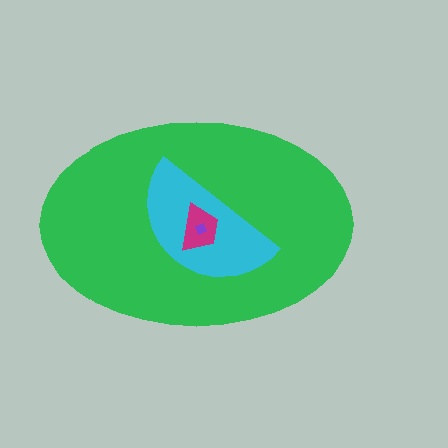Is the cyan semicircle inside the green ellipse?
Yes.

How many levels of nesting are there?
4.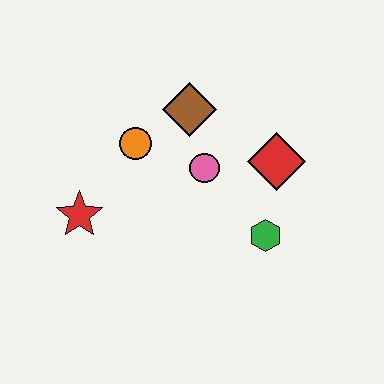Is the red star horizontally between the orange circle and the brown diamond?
No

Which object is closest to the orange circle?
The brown diamond is closest to the orange circle.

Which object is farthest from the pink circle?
The red star is farthest from the pink circle.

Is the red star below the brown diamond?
Yes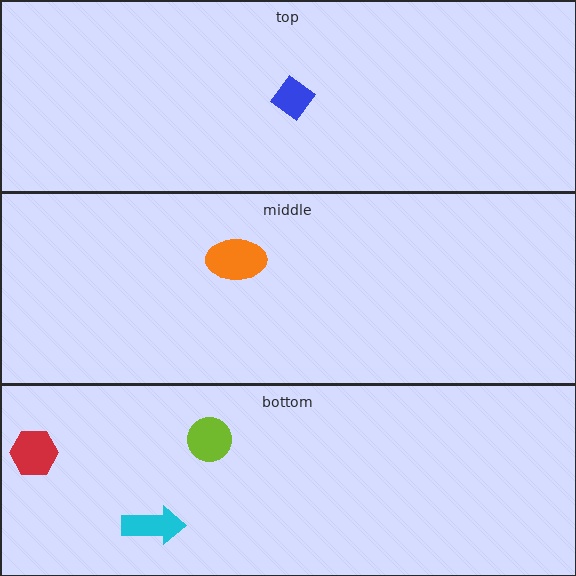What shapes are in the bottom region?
The red hexagon, the cyan arrow, the lime circle.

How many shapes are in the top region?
1.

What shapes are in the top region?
The blue diamond.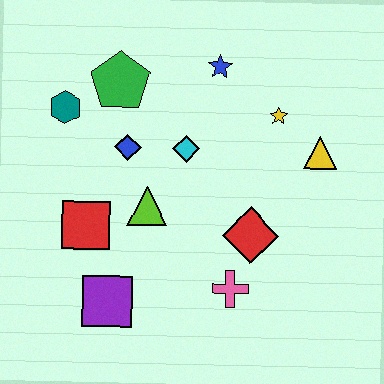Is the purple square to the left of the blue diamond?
Yes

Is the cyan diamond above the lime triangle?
Yes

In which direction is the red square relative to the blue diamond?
The red square is below the blue diamond.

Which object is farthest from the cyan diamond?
The purple square is farthest from the cyan diamond.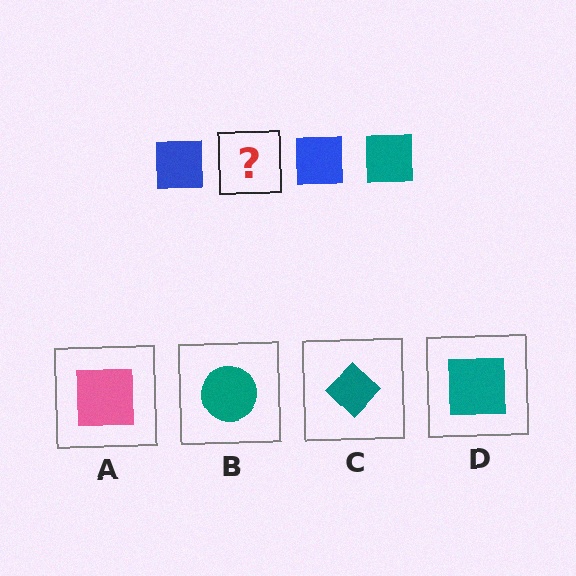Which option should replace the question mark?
Option D.